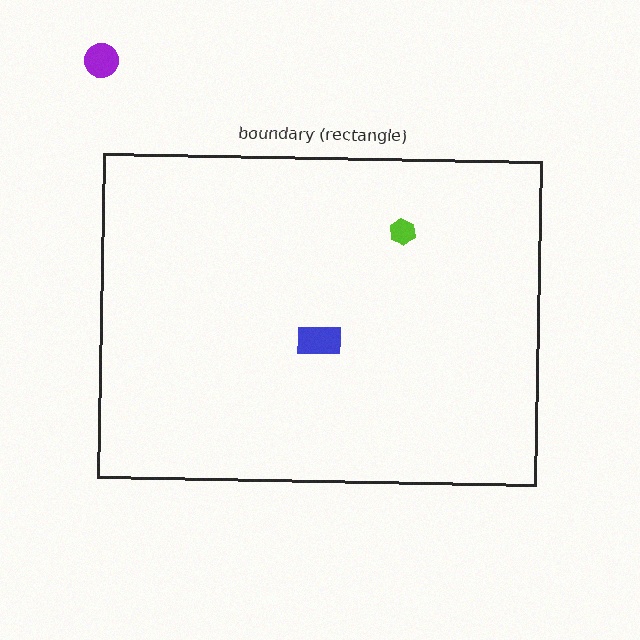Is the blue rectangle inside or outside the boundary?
Inside.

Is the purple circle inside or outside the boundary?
Outside.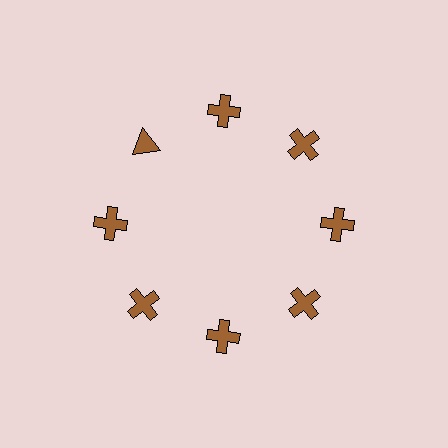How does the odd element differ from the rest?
It has a different shape: triangle instead of cross.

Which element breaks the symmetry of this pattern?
The brown triangle at roughly the 10 o'clock position breaks the symmetry. All other shapes are brown crosses.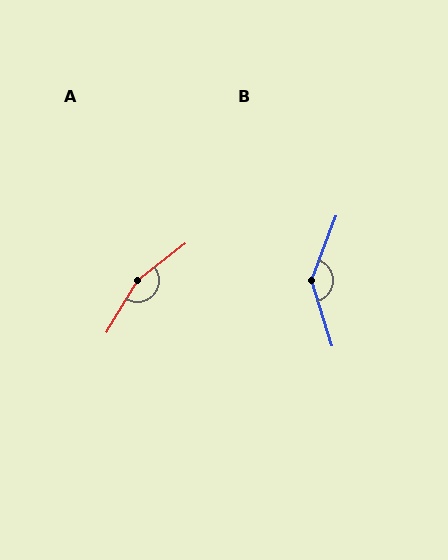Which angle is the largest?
A, at approximately 159 degrees.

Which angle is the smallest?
B, at approximately 141 degrees.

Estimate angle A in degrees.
Approximately 159 degrees.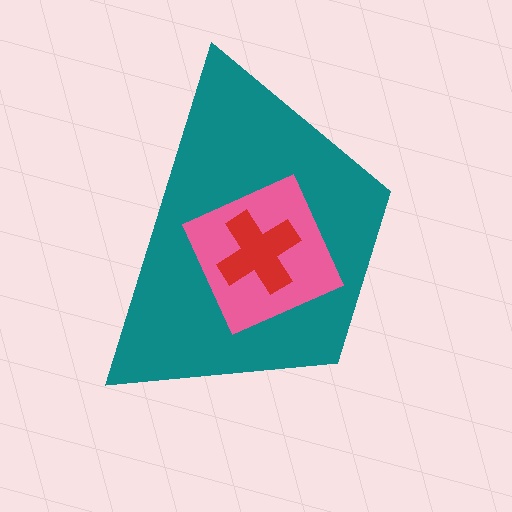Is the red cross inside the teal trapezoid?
Yes.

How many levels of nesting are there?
3.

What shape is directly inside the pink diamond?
The red cross.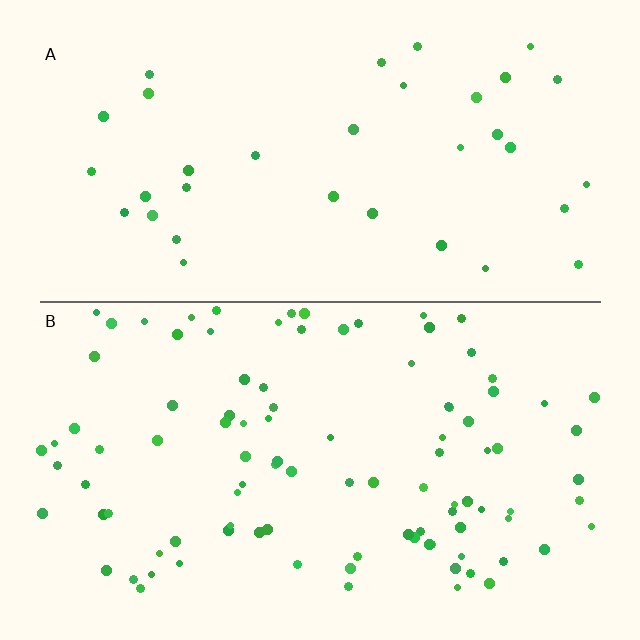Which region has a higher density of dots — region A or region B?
B (the bottom).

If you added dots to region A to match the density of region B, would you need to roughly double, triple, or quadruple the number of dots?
Approximately triple.